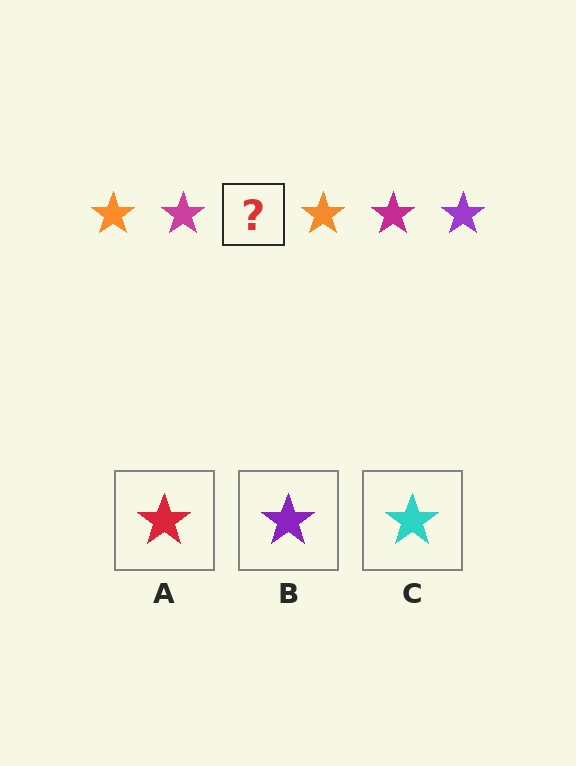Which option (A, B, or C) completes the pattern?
B.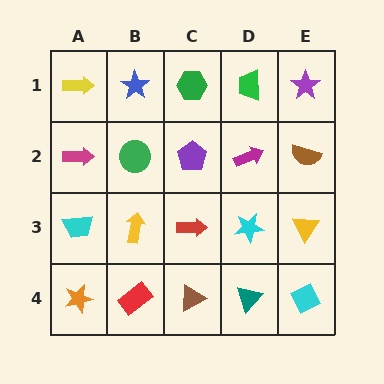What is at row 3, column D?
A cyan star.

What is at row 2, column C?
A purple pentagon.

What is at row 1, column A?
A yellow arrow.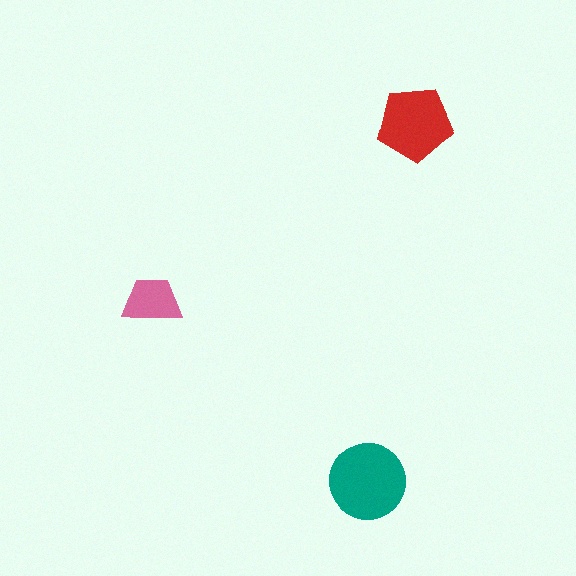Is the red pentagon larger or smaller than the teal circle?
Smaller.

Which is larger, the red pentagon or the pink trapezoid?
The red pentagon.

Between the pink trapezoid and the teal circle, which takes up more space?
The teal circle.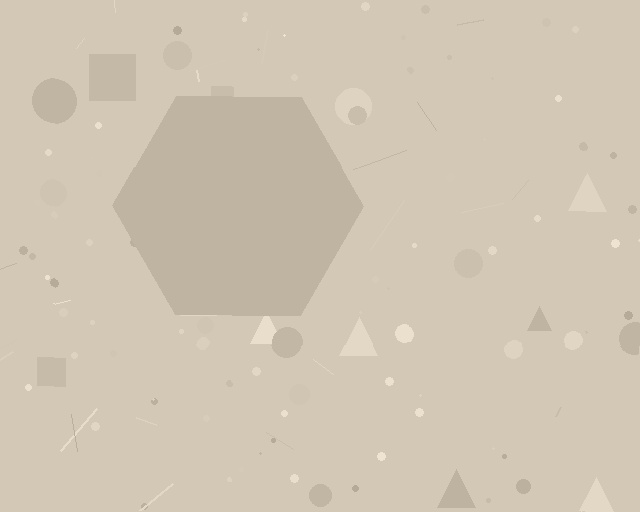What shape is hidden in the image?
A hexagon is hidden in the image.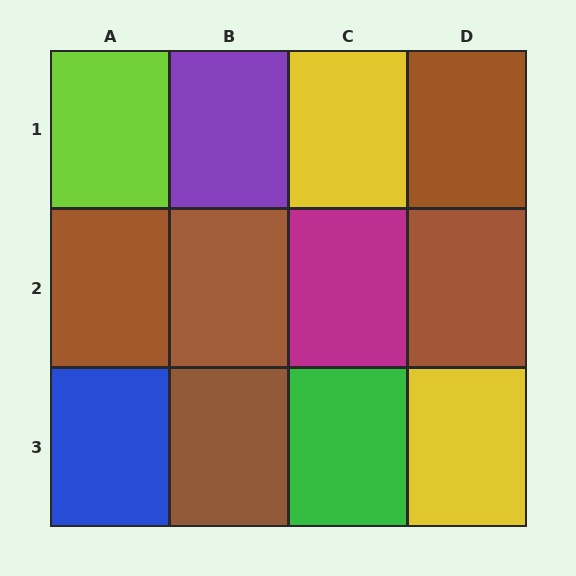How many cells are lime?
1 cell is lime.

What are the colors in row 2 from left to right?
Brown, brown, magenta, brown.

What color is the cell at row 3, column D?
Yellow.